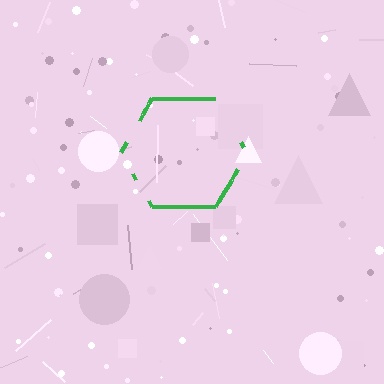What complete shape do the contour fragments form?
The contour fragments form a hexagon.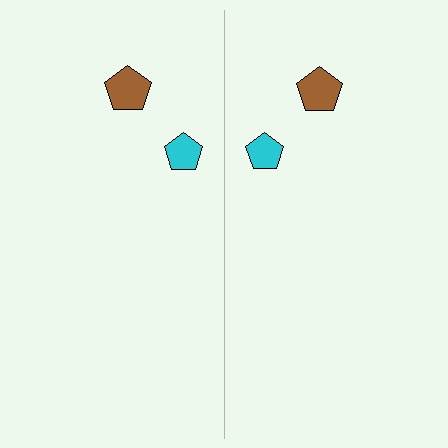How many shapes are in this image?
There are 4 shapes in this image.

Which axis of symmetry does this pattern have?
The pattern has a vertical axis of symmetry running through the center of the image.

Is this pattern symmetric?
Yes, this pattern has bilateral (reflection) symmetry.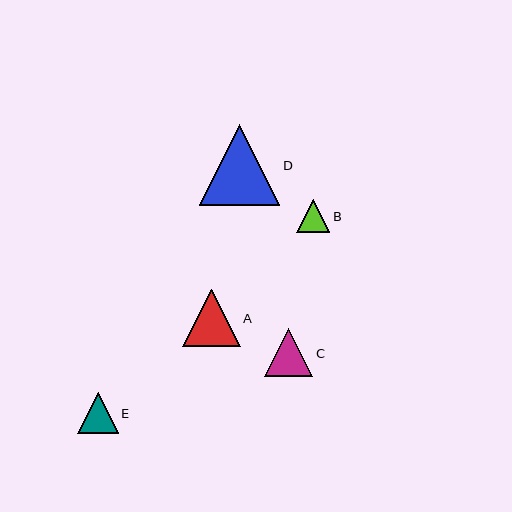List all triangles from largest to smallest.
From largest to smallest: D, A, C, E, B.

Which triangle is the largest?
Triangle D is the largest with a size of approximately 81 pixels.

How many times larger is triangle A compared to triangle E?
Triangle A is approximately 1.4 times the size of triangle E.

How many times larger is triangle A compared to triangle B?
Triangle A is approximately 1.7 times the size of triangle B.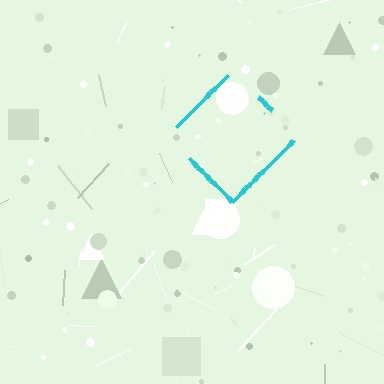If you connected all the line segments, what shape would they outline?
They would outline a diamond.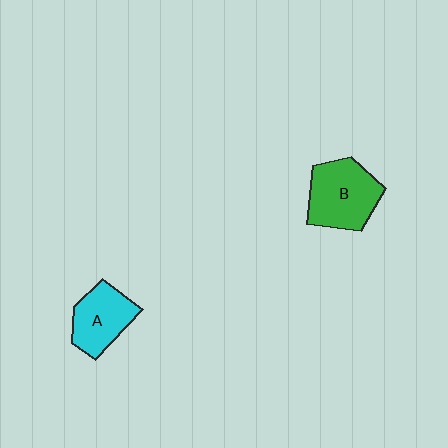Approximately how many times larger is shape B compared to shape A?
Approximately 1.3 times.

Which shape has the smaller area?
Shape A (cyan).